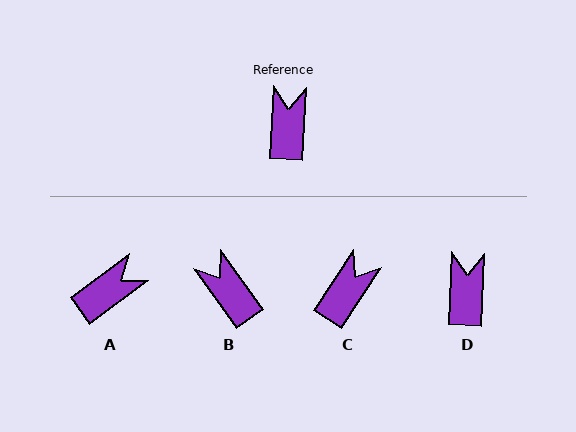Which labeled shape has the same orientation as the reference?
D.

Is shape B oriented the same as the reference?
No, it is off by about 39 degrees.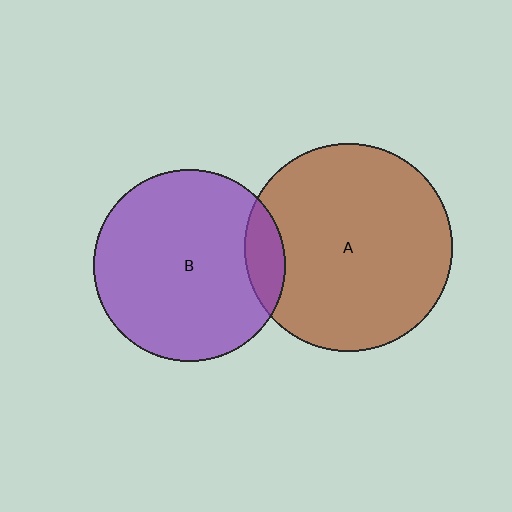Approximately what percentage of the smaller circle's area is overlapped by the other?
Approximately 10%.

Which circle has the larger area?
Circle A (brown).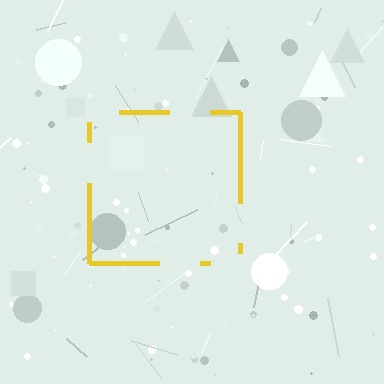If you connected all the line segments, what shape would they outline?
They would outline a square.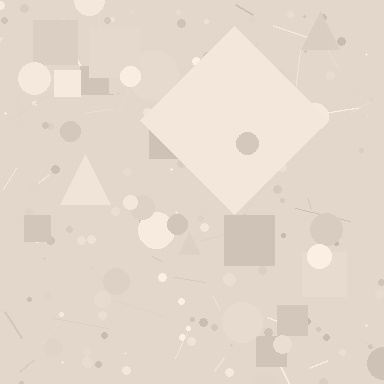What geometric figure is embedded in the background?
A diamond is embedded in the background.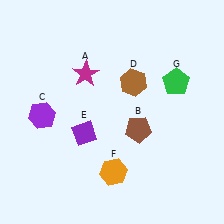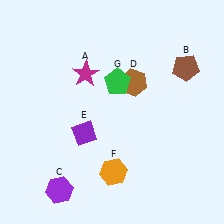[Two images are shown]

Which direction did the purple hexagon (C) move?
The purple hexagon (C) moved down.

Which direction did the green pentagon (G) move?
The green pentagon (G) moved left.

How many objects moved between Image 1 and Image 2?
3 objects moved between the two images.